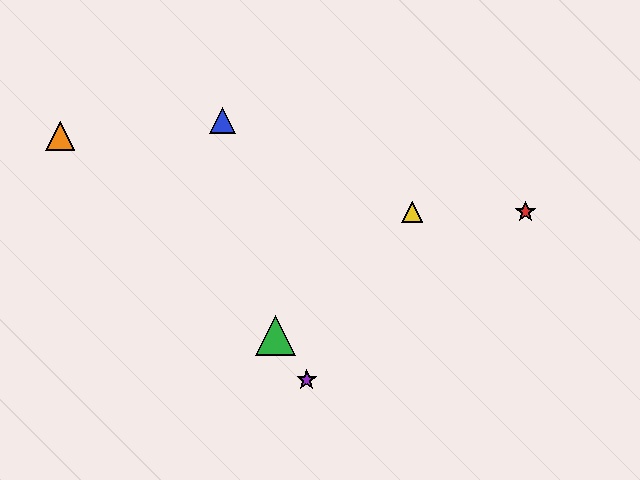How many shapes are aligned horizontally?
2 shapes (the red star, the yellow triangle) are aligned horizontally.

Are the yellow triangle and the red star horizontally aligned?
Yes, both are at y≈212.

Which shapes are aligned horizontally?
The red star, the yellow triangle are aligned horizontally.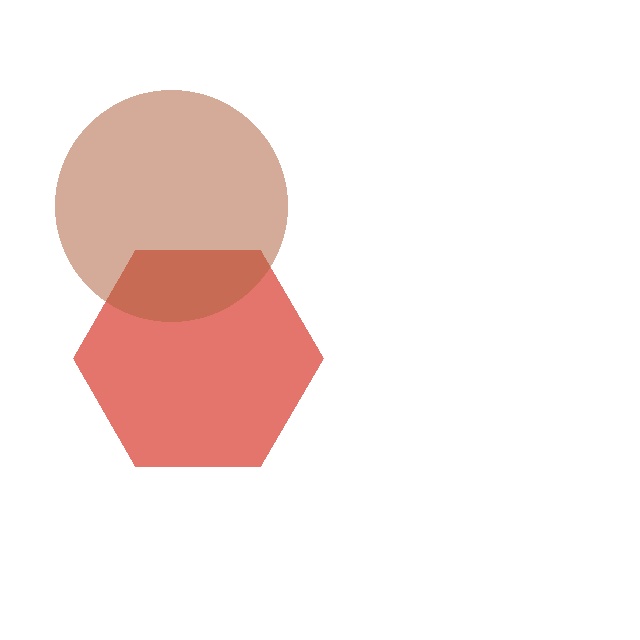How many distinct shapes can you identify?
There are 2 distinct shapes: a red hexagon, a brown circle.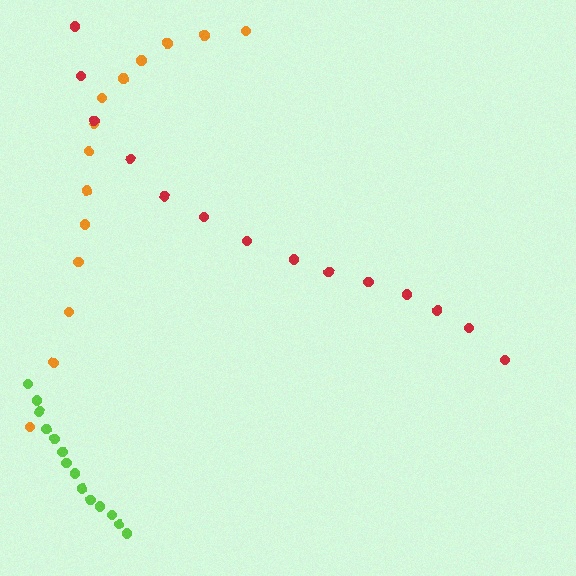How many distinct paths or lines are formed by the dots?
There are 3 distinct paths.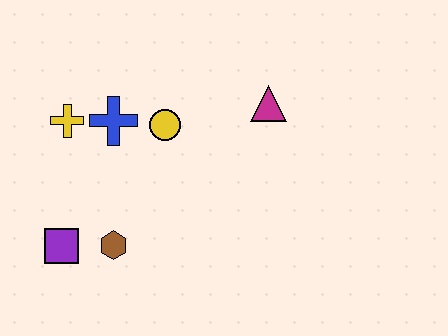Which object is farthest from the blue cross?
The magenta triangle is farthest from the blue cross.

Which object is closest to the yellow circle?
The blue cross is closest to the yellow circle.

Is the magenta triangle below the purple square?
No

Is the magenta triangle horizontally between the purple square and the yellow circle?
No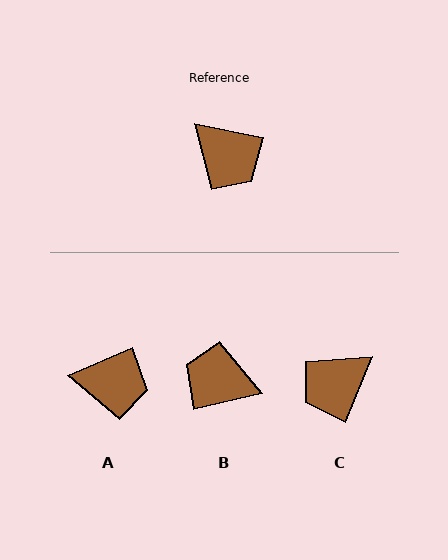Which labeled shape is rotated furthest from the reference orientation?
B, about 155 degrees away.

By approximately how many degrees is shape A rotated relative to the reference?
Approximately 35 degrees counter-clockwise.